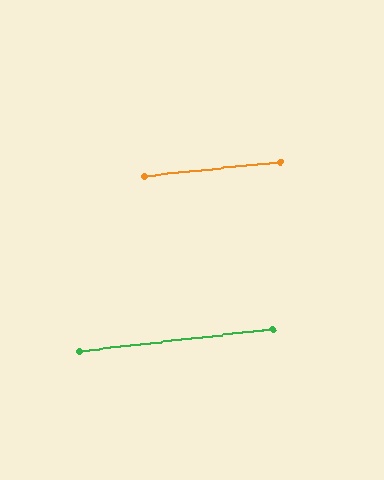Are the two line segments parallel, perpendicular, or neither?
Parallel — their directions differ by only 0.5°.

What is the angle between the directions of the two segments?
Approximately 1 degree.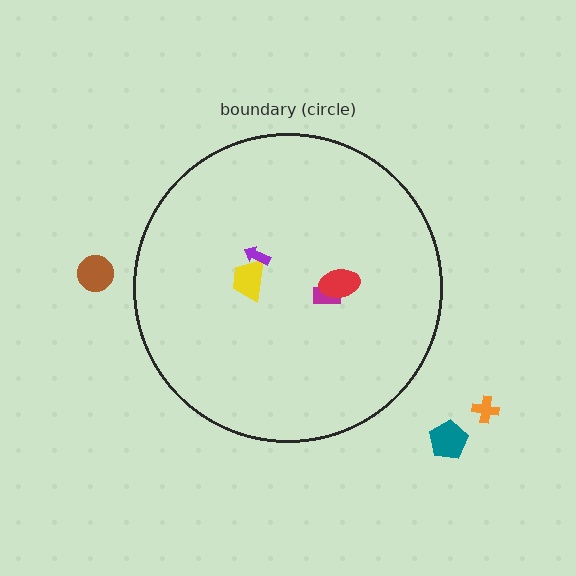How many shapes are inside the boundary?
4 inside, 3 outside.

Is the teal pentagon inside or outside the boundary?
Outside.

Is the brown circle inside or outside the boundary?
Outside.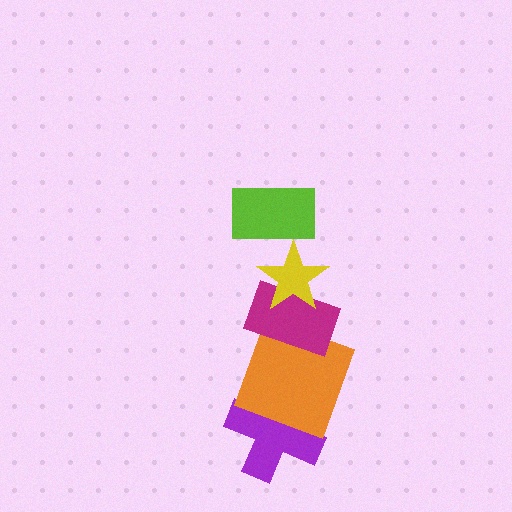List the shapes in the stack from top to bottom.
From top to bottom: the lime rectangle, the yellow star, the magenta rectangle, the orange square, the purple cross.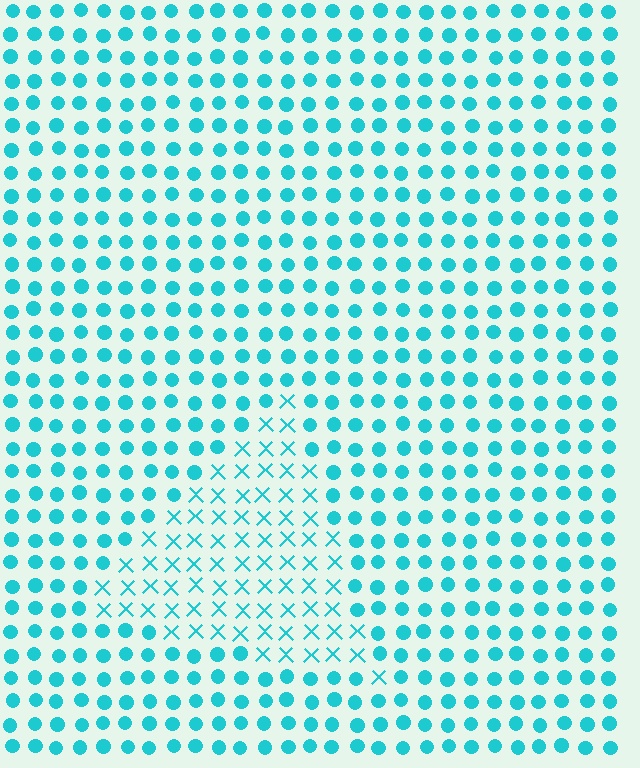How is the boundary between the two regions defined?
The boundary is defined by a change in element shape: X marks inside vs. circles outside. All elements share the same color and spacing.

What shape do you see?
I see a triangle.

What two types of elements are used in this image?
The image uses X marks inside the triangle region and circles outside it.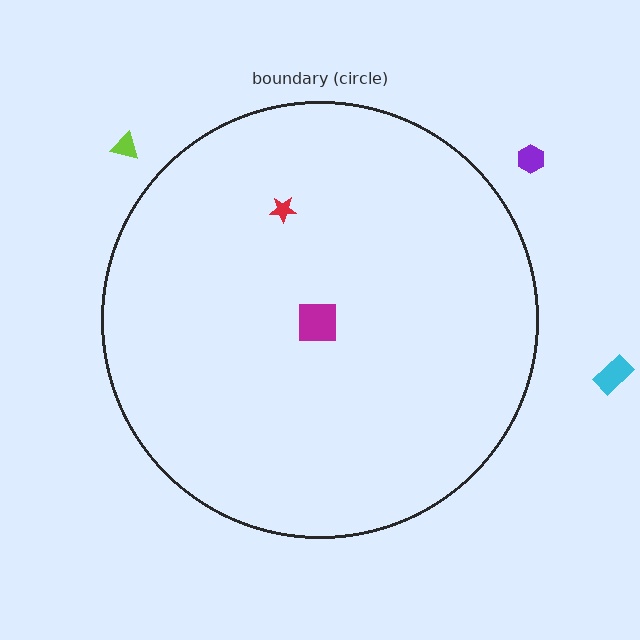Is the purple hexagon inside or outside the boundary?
Outside.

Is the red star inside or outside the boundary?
Inside.